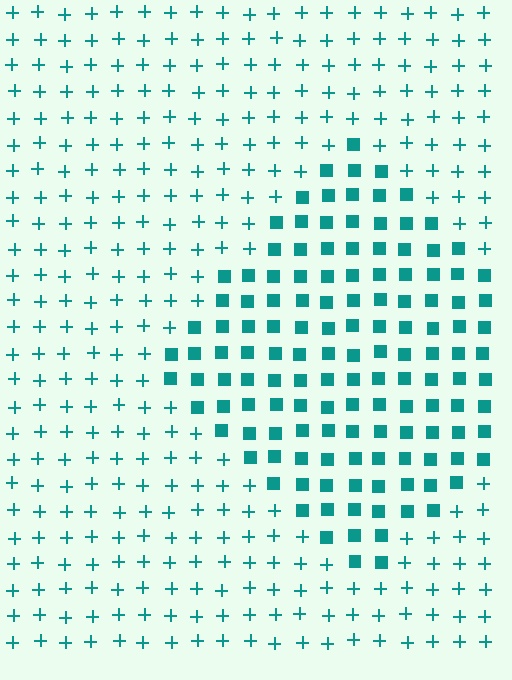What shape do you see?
I see a diamond.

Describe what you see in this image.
The image is filled with small teal elements arranged in a uniform grid. A diamond-shaped region contains squares, while the surrounding area contains plus signs. The boundary is defined purely by the change in element shape.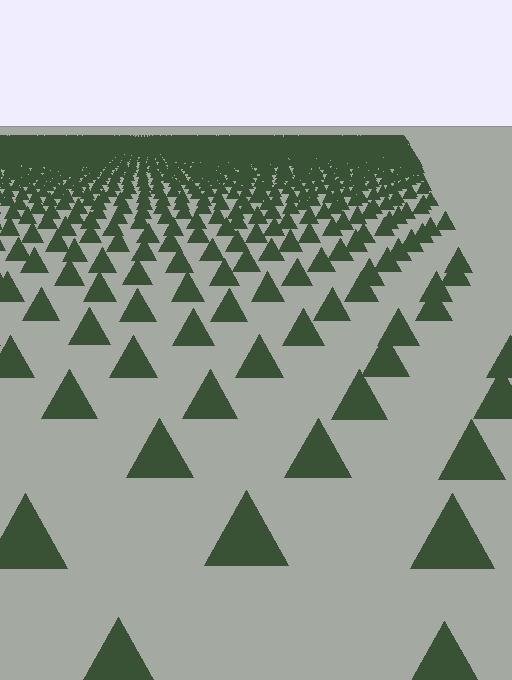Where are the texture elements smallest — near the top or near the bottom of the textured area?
Near the top.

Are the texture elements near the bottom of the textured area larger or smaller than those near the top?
Larger. Near the bottom, elements are closer to the viewer and appear at a bigger on-screen size.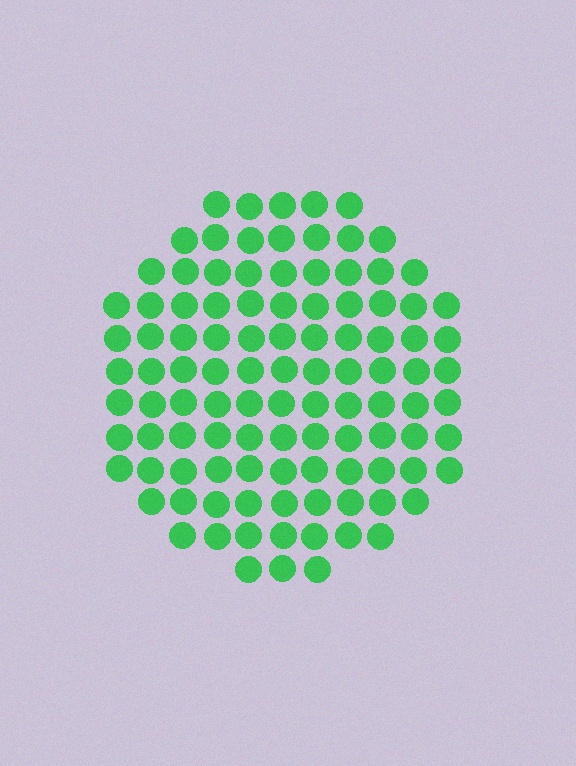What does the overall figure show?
The overall figure shows a circle.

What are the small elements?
The small elements are circles.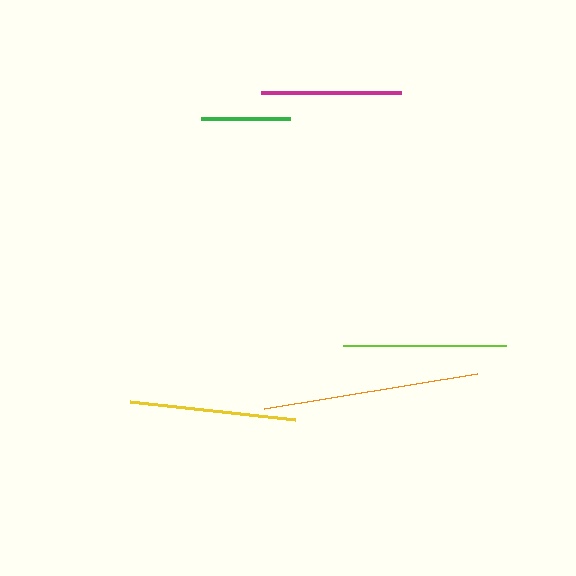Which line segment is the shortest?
The green line is the shortest at approximately 89 pixels.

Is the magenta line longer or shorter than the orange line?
The orange line is longer than the magenta line.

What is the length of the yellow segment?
The yellow segment is approximately 166 pixels long.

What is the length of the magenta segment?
The magenta segment is approximately 140 pixels long.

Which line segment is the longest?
The orange line is the longest at approximately 216 pixels.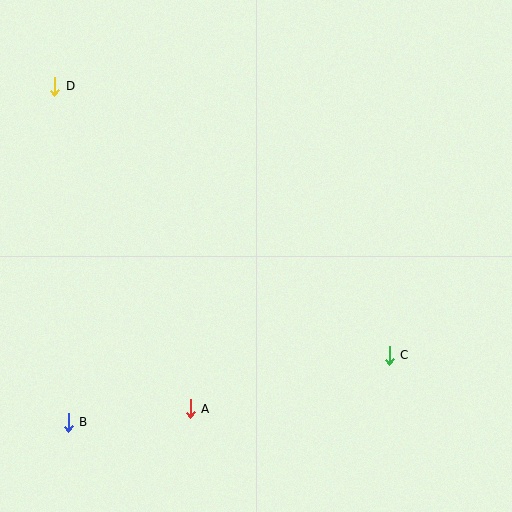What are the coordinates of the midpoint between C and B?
The midpoint between C and B is at (229, 389).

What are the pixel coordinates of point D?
Point D is at (55, 86).